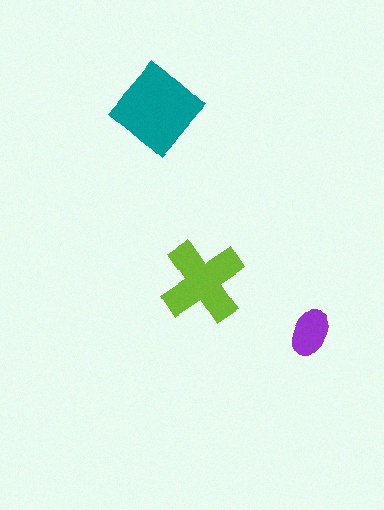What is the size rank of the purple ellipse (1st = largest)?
3rd.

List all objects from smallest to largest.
The purple ellipse, the lime cross, the teal diamond.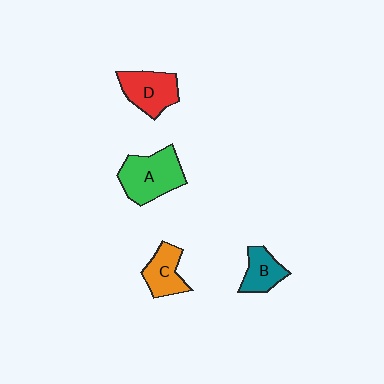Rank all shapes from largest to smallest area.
From largest to smallest: A (green), D (red), C (orange), B (teal).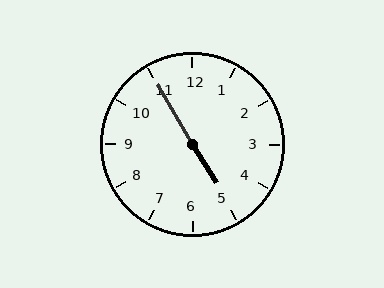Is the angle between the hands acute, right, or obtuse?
It is obtuse.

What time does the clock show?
4:55.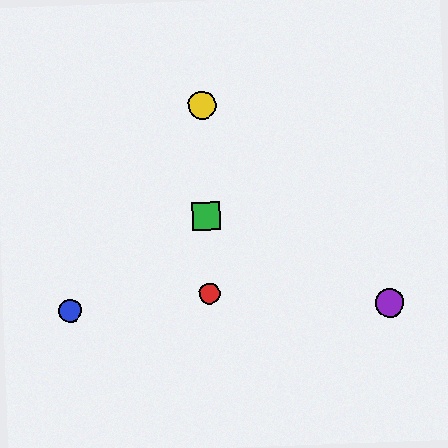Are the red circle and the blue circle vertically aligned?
No, the red circle is at x≈210 and the blue circle is at x≈70.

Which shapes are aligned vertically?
The red circle, the green square, the yellow circle are aligned vertically.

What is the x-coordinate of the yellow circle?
The yellow circle is at x≈203.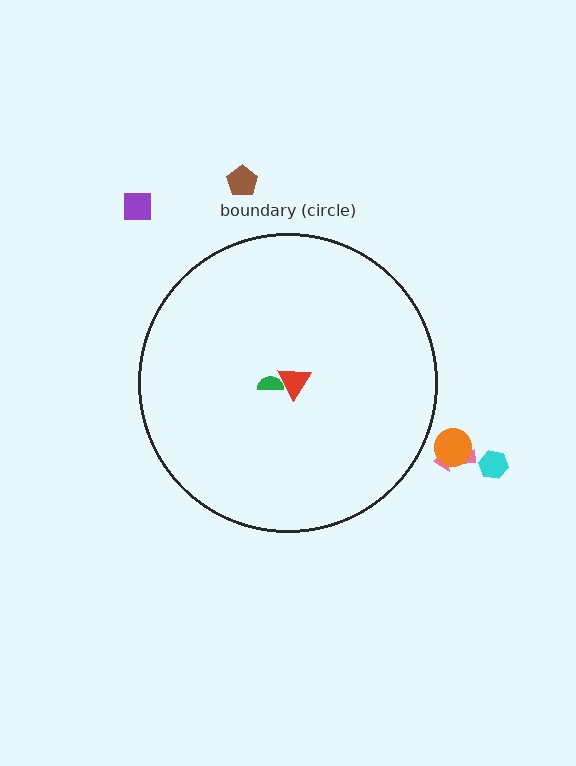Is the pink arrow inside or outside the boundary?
Outside.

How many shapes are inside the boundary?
2 inside, 5 outside.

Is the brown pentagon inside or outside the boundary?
Outside.